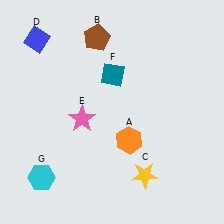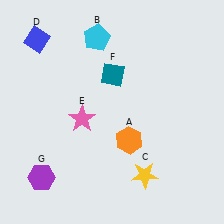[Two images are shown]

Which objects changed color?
B changed from brown to cyan. G changed from cyan to purple.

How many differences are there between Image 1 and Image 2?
There are 2 differences between the two images.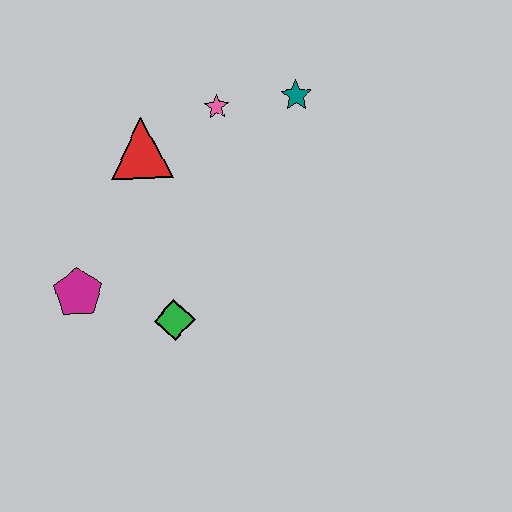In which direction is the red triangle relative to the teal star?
The red triangle is to the left of the teal star.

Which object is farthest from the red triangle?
The green diamond is farthest from the red triangle.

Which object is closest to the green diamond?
The magenta pentagon is closest to the green diamond.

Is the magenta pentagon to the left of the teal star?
Yes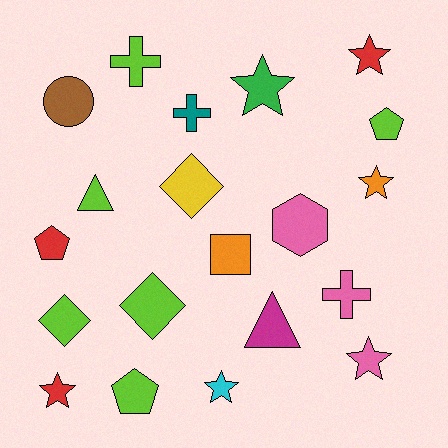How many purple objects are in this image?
There are no purple objects.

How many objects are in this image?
There are 20 objects.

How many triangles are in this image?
There are 2 triangles.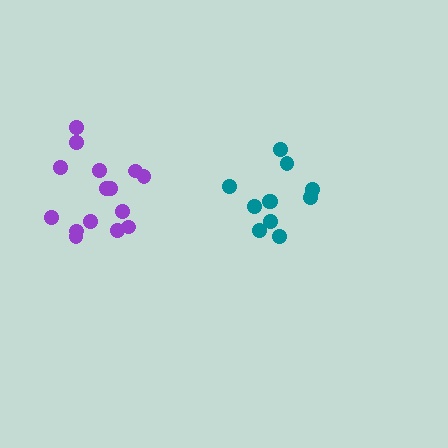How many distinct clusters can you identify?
There are 2 distinct clusters.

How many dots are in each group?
Group 1: 15 dots, Group 2: 11 dots (26 total).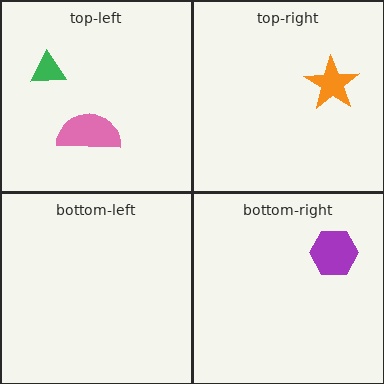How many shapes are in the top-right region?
1.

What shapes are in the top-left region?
The pink semicircle, the green triangle.